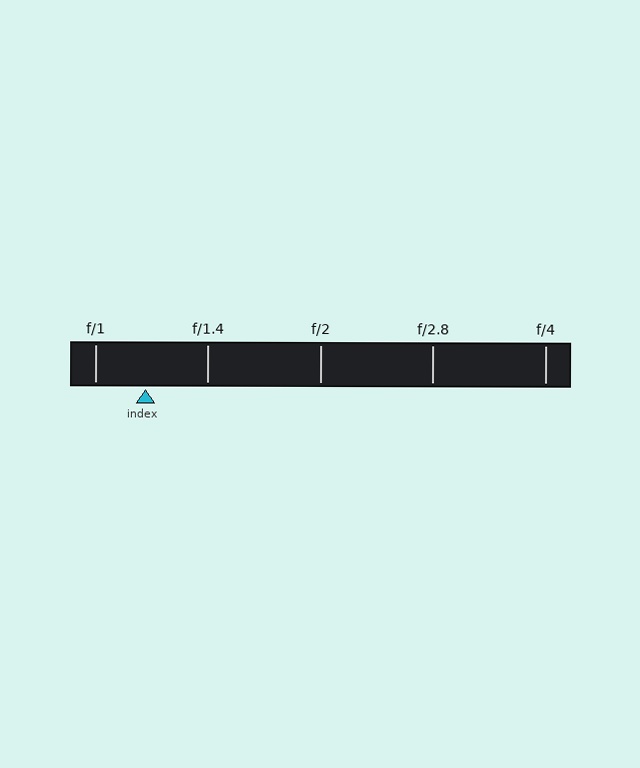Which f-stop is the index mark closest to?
The index mark is closest to f/1.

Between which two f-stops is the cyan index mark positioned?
The index mark is between f/1 and f/1.4.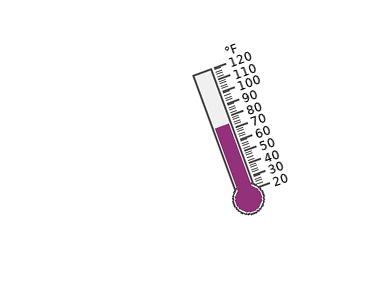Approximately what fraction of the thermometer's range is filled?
The thermometer is filled to approximately 55% of its range.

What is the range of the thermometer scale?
The thermometer scale ranges from 20°F to 120°F.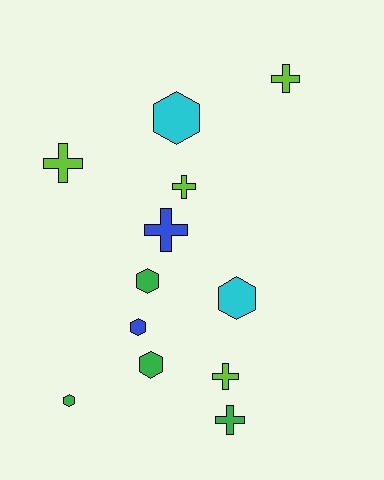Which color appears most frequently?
Green, with 4 objects.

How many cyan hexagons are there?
There are 2 cyan hexagons.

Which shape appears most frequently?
Hexagon, with 6 objects.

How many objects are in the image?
There are 12 objects.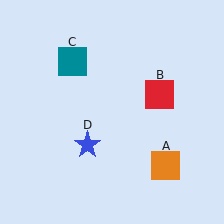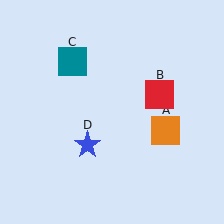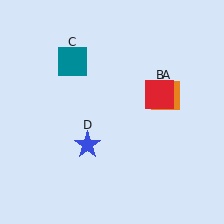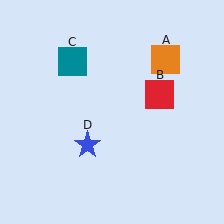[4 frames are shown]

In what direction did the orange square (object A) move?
The orange square (object A) moved up.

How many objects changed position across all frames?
1 object changed position: orange square (object A).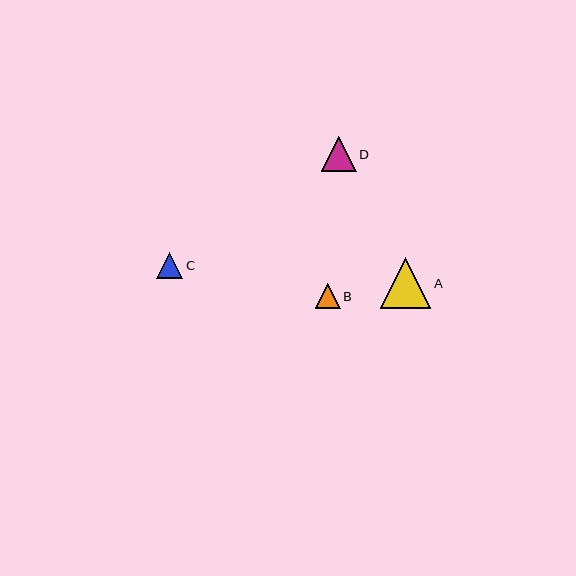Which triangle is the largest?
Triangle A is the largest with a size of approximately 51 pixels.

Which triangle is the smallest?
Triangle B is the smallest with a size of approximately 25 pixels.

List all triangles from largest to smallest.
From largest to smallest: A, D, C, B.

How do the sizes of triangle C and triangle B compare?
Triangle C and triangle B are approximately the same size.